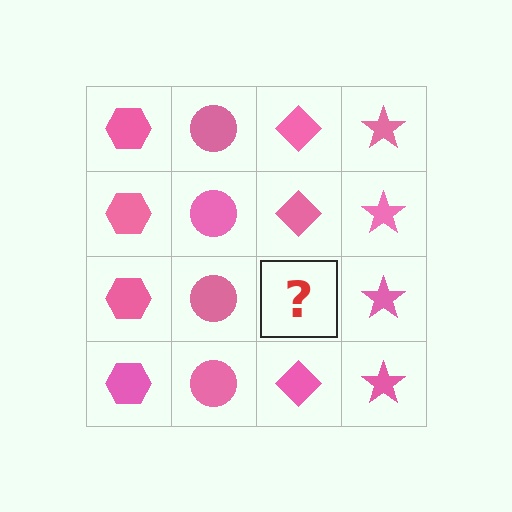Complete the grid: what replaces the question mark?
The question mark should be replaced with a pink diamond.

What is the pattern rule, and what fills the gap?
The rule is that each column has a consistent shape. The gap should be filled with a pink diamond.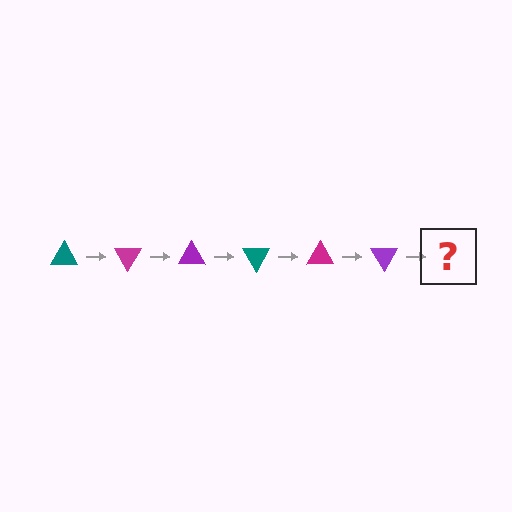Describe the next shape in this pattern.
It should be a teal triangle, rotated 360 degrees from the start.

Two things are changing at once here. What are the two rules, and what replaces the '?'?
The two rules are that it rotates 60 degrees each step and the color cycles through teal, magenta, and purple. The '?' should be a teal triangle, rotated 360 degrees from the start.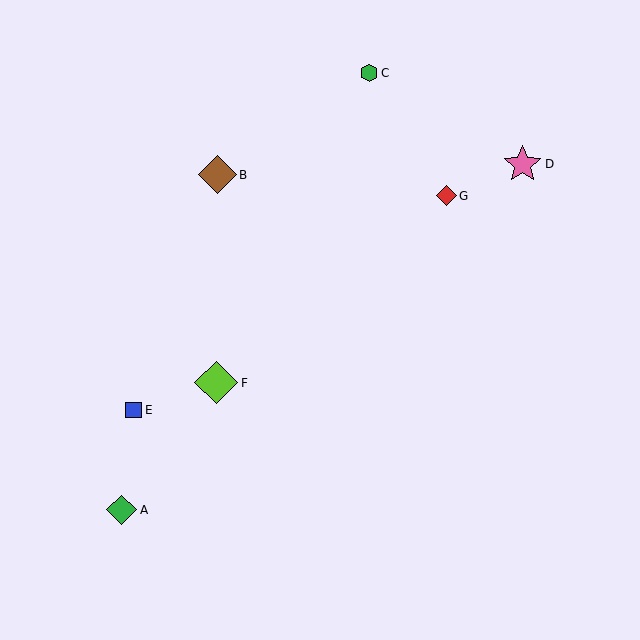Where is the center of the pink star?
The center of the pink star is at (523, 164).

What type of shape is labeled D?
Shape D is a pink star.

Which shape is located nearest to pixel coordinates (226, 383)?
The lime diamond (labeled F) at (216, 383) is nearest to that location.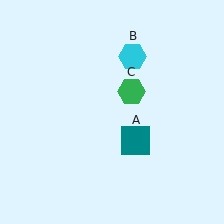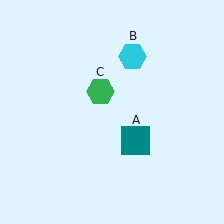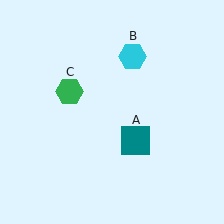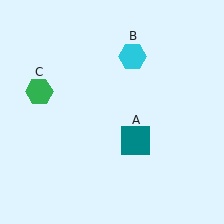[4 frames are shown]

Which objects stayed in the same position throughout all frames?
Teal square (object A) and cyan hexagon (object B) remained stationary.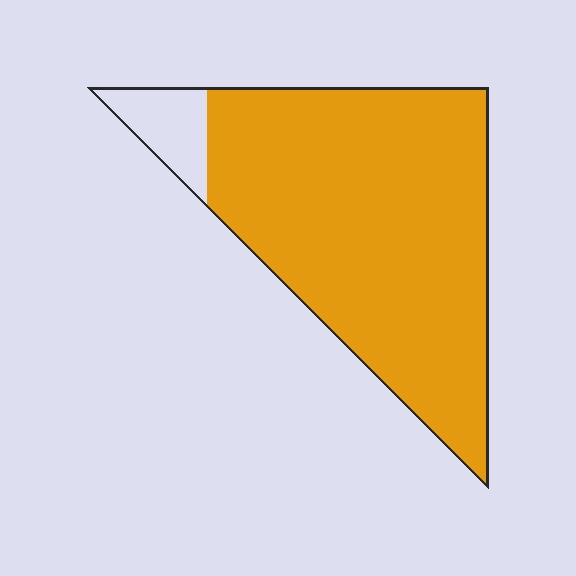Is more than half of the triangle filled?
Yes.